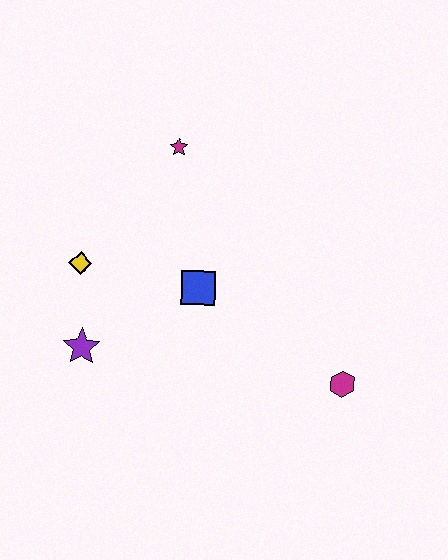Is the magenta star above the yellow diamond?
Yes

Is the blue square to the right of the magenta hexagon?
No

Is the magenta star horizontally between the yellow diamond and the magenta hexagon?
Yes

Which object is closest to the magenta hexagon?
The blue square is closest to the magenta hexagon.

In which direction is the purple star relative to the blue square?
The purple star is to the left of the blue square.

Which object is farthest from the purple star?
The magenta hexagon is farthest from the purple star.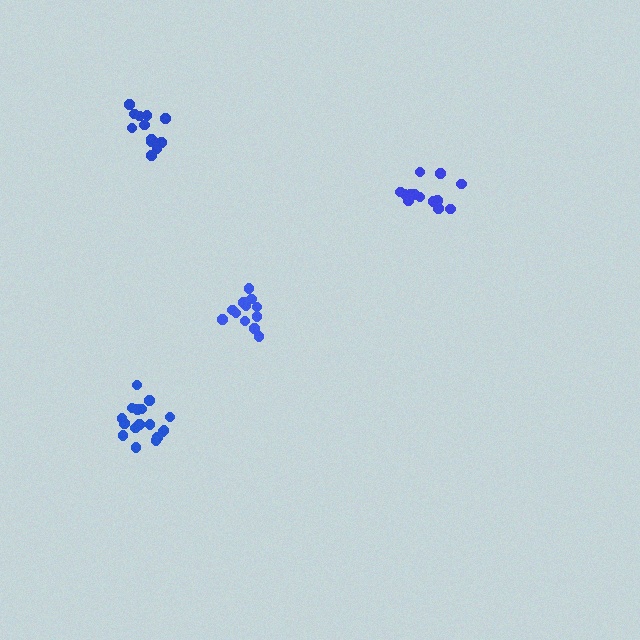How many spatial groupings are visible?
There are 4 spatial groupings.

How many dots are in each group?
Group 1: 12 dots, Group 2: 13 dots, Group 3: 14 dots, Group 4: 17 dots (56 total).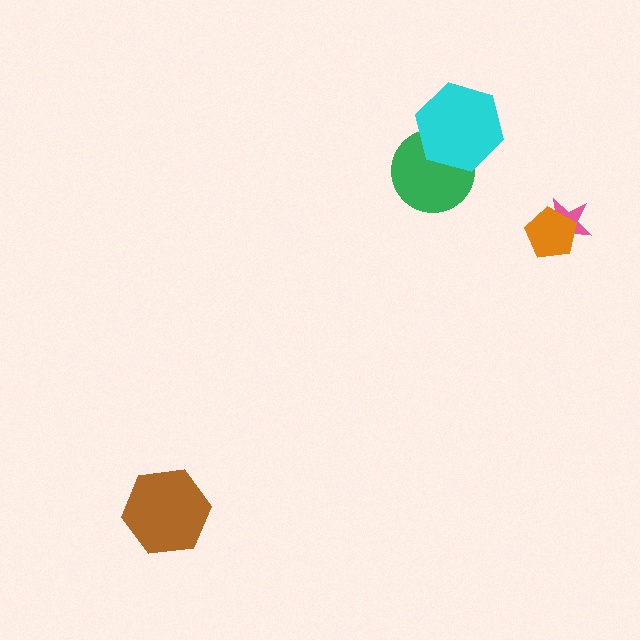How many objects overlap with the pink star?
1 object overlaps with the pink star.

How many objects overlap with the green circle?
1 object overlaps with the green circle.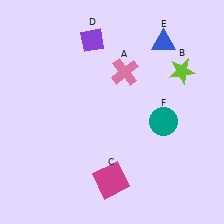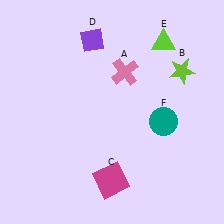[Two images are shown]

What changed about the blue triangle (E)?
In Image 1, E is blue. In Image 2, it changed to lime.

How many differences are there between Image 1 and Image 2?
There is 1 difference between the two images.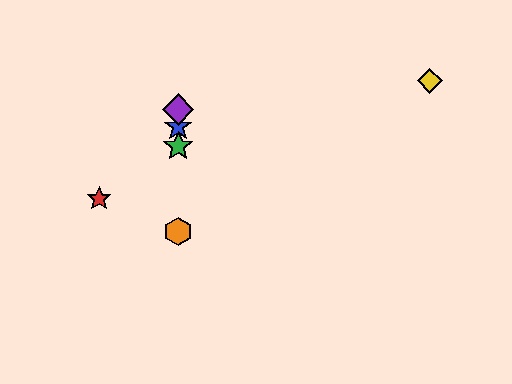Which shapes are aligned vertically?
The blue star, the green star, the purple diamond, the orange hexagon are aligned vertically.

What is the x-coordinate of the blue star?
The blue star is at x≈178.